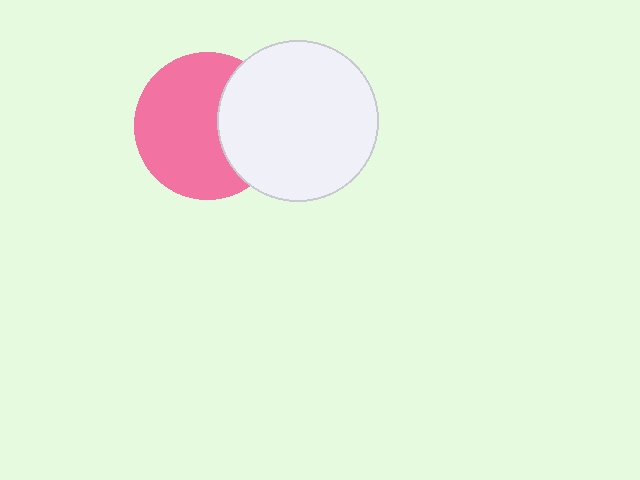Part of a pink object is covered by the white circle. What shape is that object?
It is a circle.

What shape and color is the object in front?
The object in front is a white circle.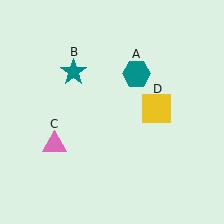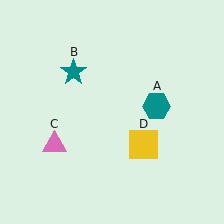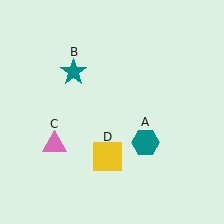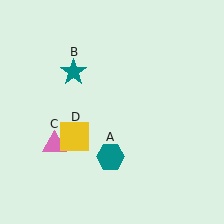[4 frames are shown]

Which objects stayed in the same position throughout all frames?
Teal star (object B) and pink triangle (object C) remained stationary.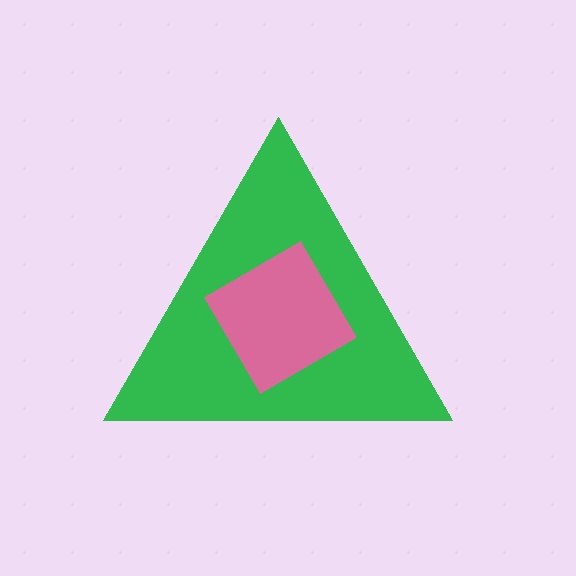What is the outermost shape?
The green triangle.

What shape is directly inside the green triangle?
The pink diamond.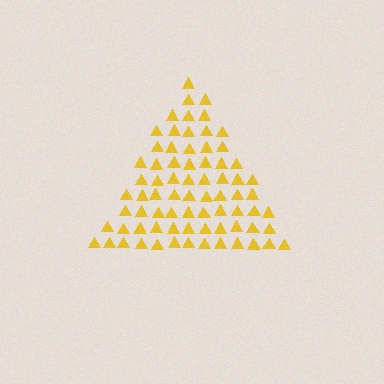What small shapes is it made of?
It is made of small triangles.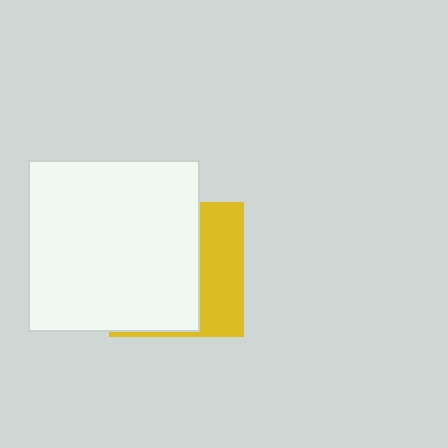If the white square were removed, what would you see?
You would see the complete yellow square.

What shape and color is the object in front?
The object in front is a white square.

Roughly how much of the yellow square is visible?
A small part of it is visible (roughly 36%).